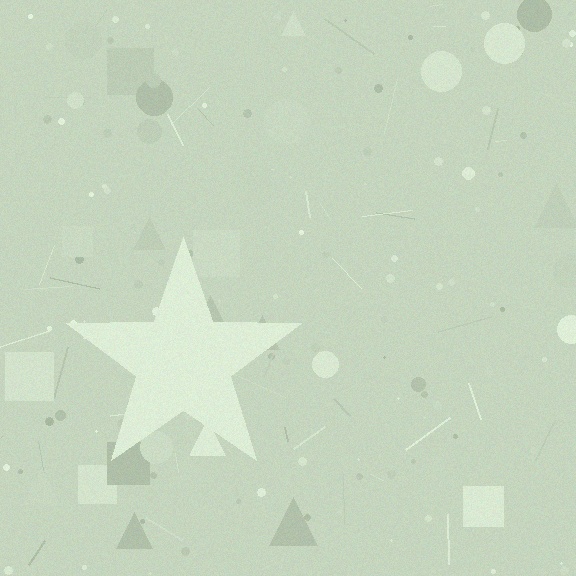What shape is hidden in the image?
A star is hidden in the image.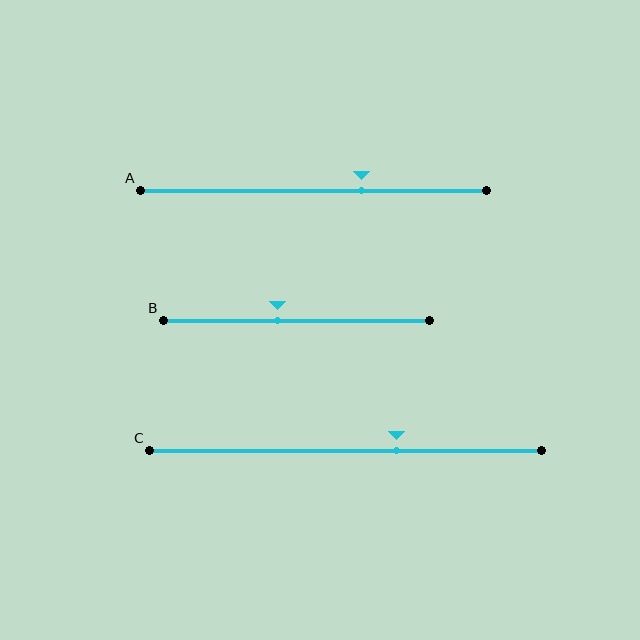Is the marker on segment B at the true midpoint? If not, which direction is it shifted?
No, the marker on segment B is shifted to the left by about 7% of the segment length.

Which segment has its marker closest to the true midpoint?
Segment B has its marker closest to the true midpoint.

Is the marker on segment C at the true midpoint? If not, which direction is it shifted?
No, the marker on segment C is shifted to the right by about 13% of the segment length.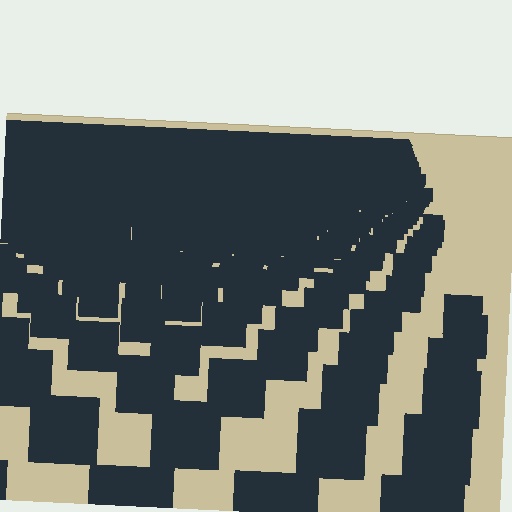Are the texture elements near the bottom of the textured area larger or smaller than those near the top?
Larger. Near the bottom, elements are closer to the viewer and appear at a bigger on-screen size.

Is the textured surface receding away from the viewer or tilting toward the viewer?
The surface is receding away from the viewer. Texture elements get smaller and denser toward the top.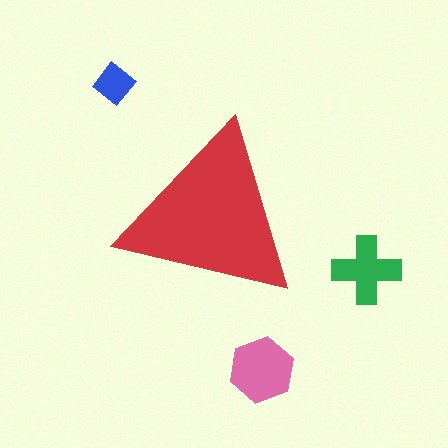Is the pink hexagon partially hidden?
No, the pink hexagon is fully visible.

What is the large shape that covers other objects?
A red triangle.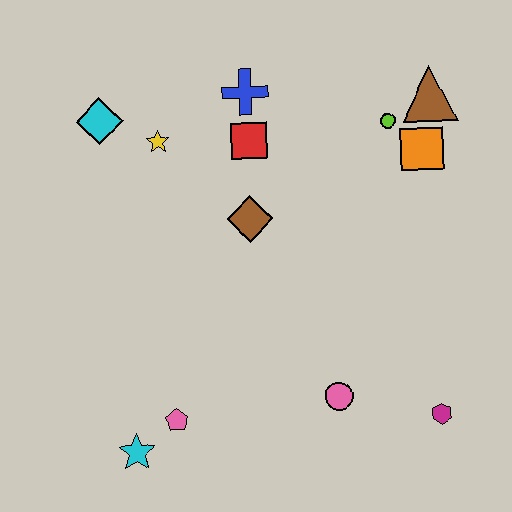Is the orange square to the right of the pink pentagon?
Yes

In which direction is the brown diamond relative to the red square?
The brown diamond is below the red square.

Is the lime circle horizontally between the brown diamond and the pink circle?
No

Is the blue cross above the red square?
Yes